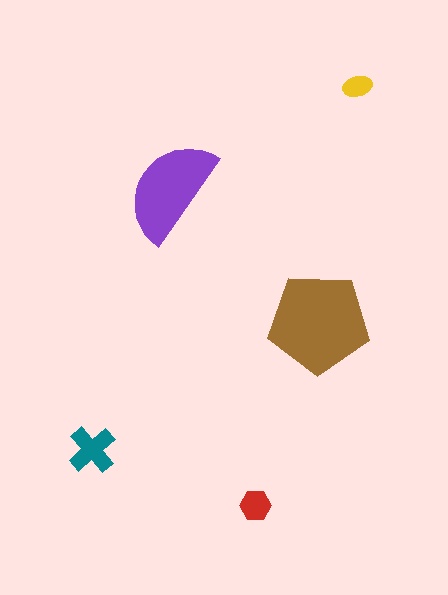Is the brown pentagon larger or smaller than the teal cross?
Larger.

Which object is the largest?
The brown pentagon.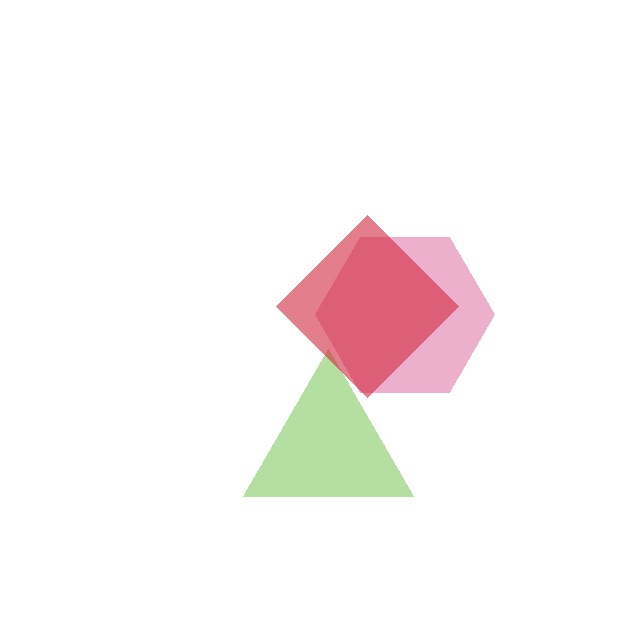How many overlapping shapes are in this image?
There are 3 overlapping shapes in the image.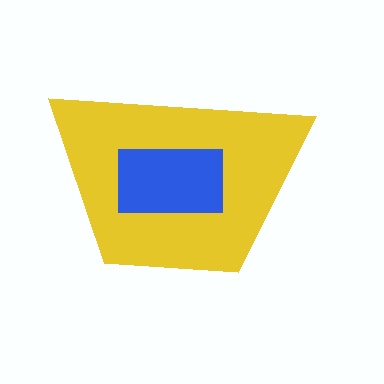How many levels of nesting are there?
2.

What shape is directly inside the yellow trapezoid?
The blue rectangle.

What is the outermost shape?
The yellow trapezoid.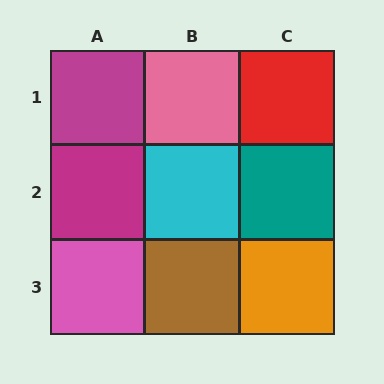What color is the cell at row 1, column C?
Red.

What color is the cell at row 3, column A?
Pink.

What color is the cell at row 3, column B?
Brown.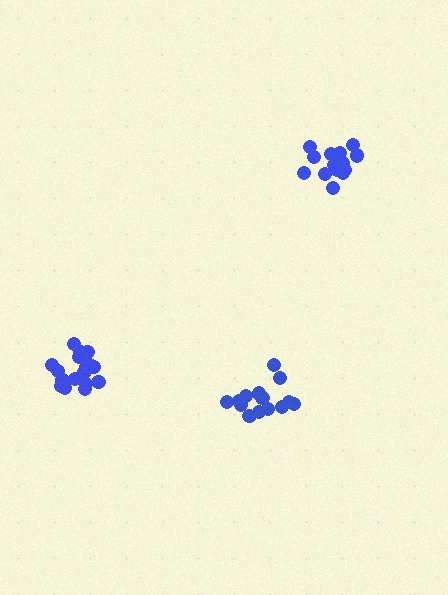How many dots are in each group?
Group 1: 18 dots, Group 2: 14 dots, Group 3: 14 dots (46 total).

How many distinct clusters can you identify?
There are 3 distinct clusters.